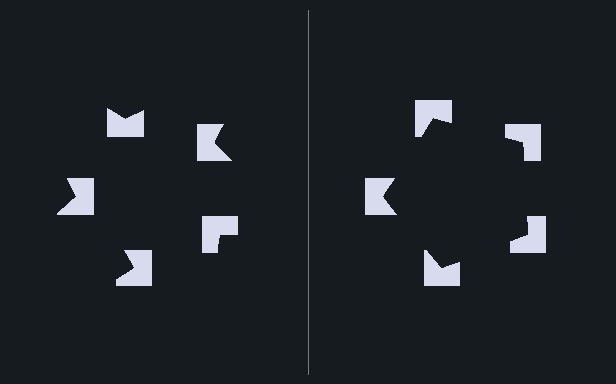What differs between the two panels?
The notched squares are positioned identically on both sides; only the wedge orientations differ. On the right they align to a pentagon; on the left they are misaligned.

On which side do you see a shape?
An illusory pentagon appears on the right side. On the left side the wedge cuts are rotated, so no coherent shape forms.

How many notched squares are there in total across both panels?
10 — 5 on each side.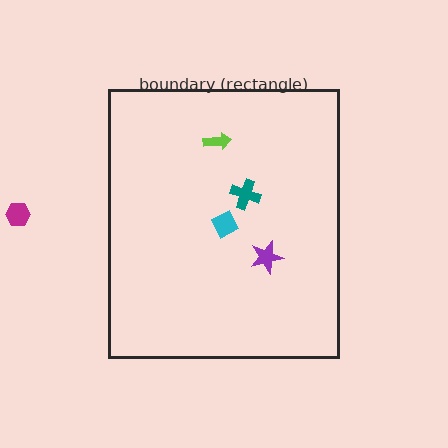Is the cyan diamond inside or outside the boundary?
Inside.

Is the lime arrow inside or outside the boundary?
Inside.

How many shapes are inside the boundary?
4 inside, 1 outside.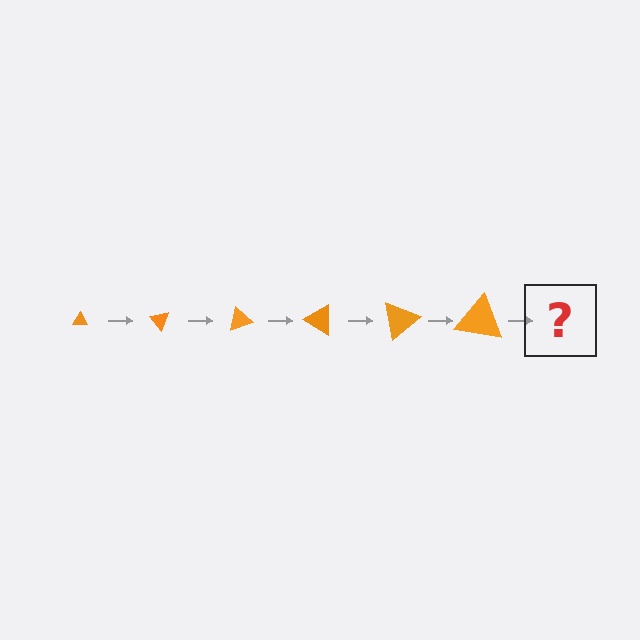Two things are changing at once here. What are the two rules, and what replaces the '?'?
The two rules are that the triangle grows larger each step and it rotates 50 degrees each step. The '?' should be a triangle, larger than the previous one and rotated 300 degrees from the start.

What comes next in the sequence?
The next element should be a triangle, larger than the previous one and rotated 300 degrees from the start.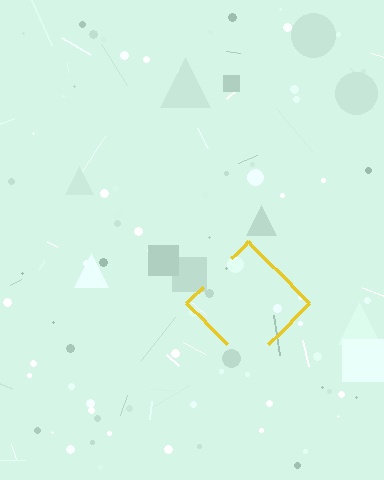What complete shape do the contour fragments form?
The contour fragments form a diamond.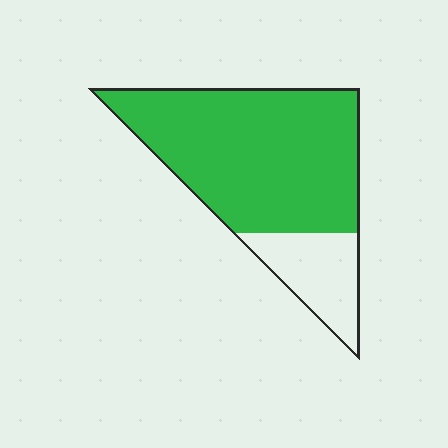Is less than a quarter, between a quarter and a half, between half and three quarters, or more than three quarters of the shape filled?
More than three quarters.